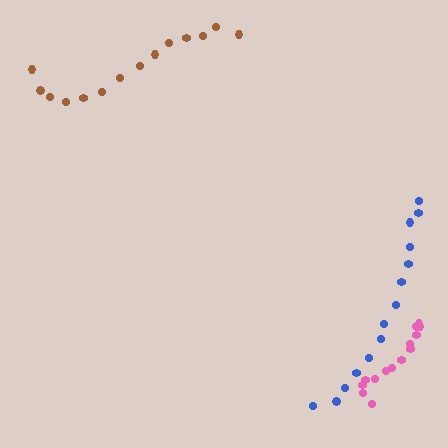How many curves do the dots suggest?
There are 3 distinct paths.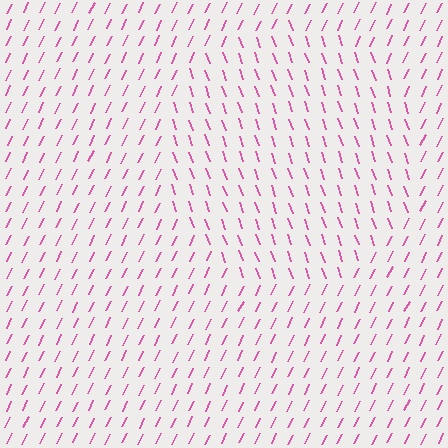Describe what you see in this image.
The image is filled with small pink line segments. A circle region in the image has lines oriented differently from the surrounding lines, creating a visible texture boundary.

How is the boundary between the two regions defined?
The boundary is defined purely by a change in line orientation (approximately 45 degrees difference). All lines are the same color and thickness.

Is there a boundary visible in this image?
Yes, there is a texture boundary formed by a change in line orientation.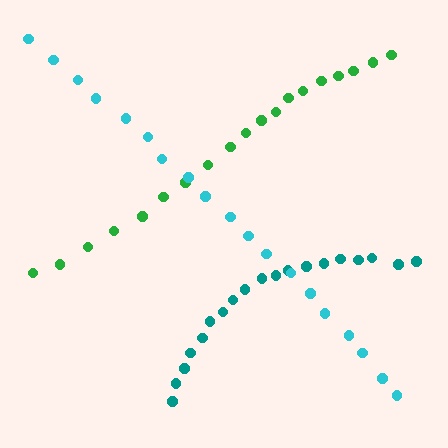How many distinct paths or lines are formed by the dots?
There are 3 distinct paths.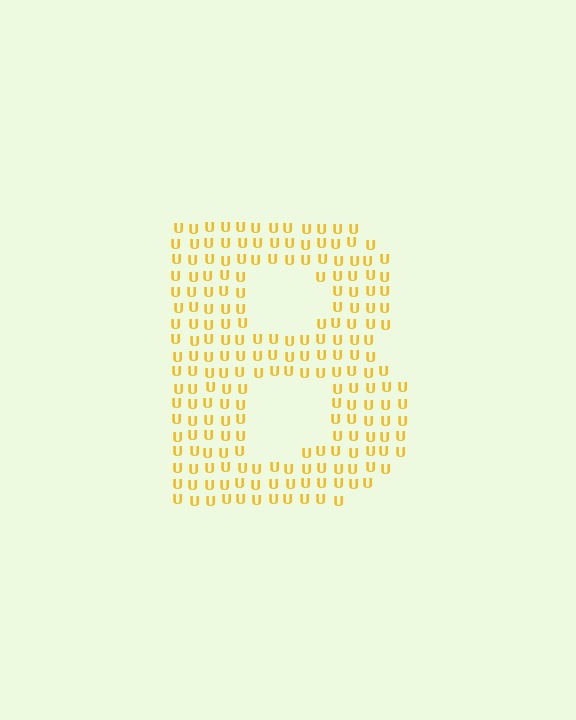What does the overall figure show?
The overall figure shows the letter B.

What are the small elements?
The small elements are letter U's.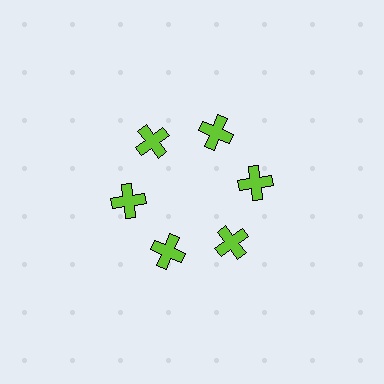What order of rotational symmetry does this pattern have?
This pattern has 6-fold rotational symmetry.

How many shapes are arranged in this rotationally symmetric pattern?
There are 6 shapes, arranged in 6 groups of 1.